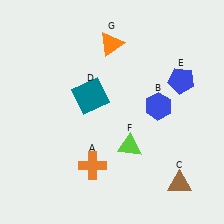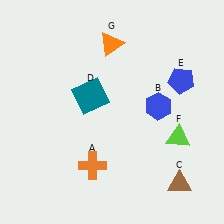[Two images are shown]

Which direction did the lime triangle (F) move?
The lime triangle (F) moved right.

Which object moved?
The lime triangle (F) moved right.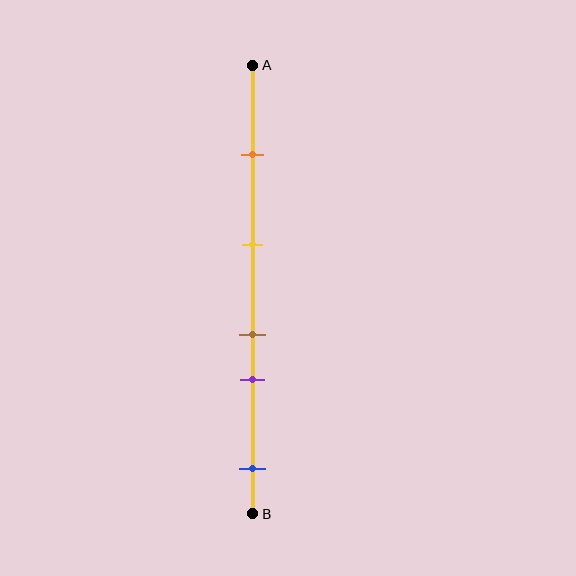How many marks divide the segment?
There are 5 marks dividing the segment.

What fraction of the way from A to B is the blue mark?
The blue mark is approximately 90% (0.9) of the way from A to B.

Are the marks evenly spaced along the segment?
No, the marks are not evenly spaced.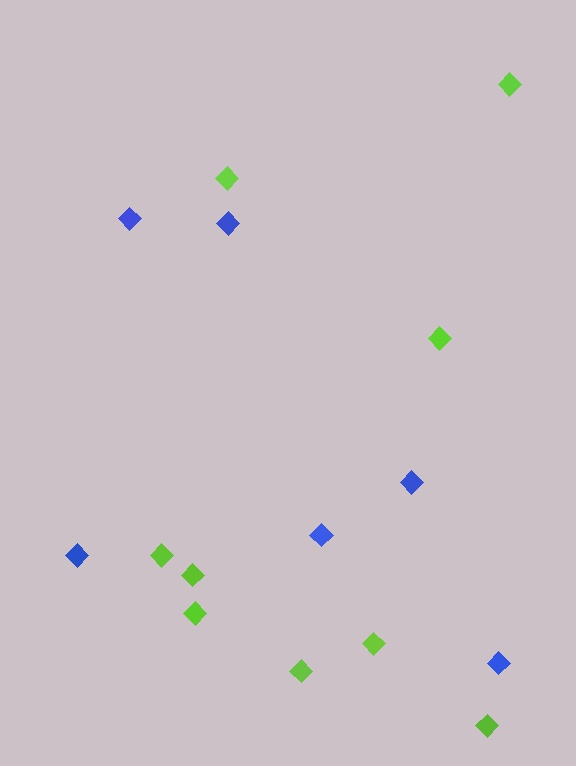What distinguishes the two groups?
There are 2 groups: one group of blue diamonds (6) and one group of lime diamonds (9).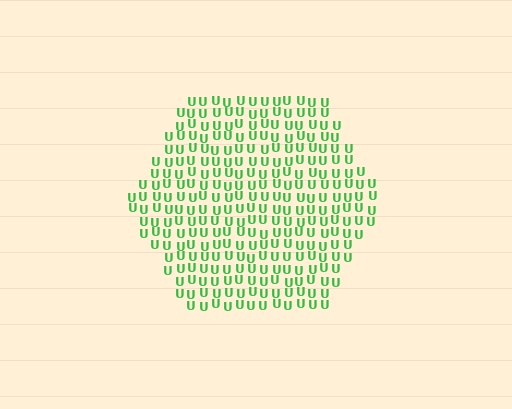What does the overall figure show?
The overall figure shows a hexagon.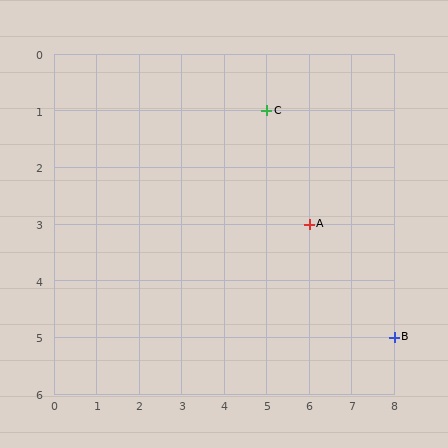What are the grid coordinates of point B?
Point B is at grid coordinates (8, 5).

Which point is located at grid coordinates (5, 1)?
Point C is at (5, 1).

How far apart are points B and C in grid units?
Points B and C are 3 columns and 4 rows apart (about 5.0 grid units diagonally).